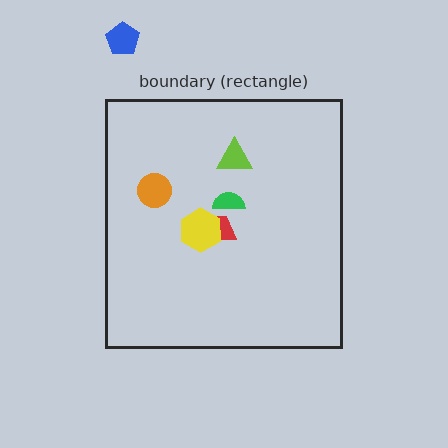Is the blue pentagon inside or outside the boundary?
Outside.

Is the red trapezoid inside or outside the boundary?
Inside.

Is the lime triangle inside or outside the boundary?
Inside.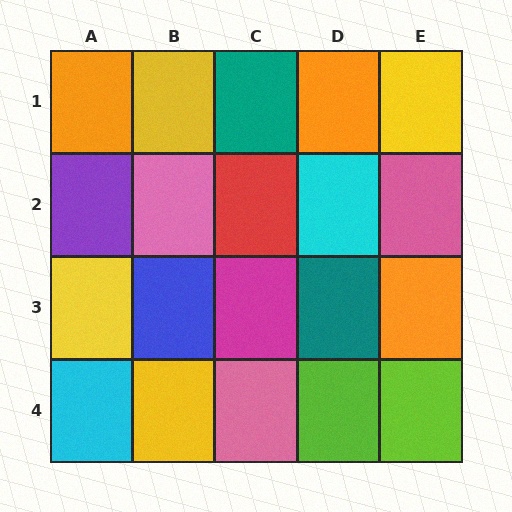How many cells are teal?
2 cells are teal.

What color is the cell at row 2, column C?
Red.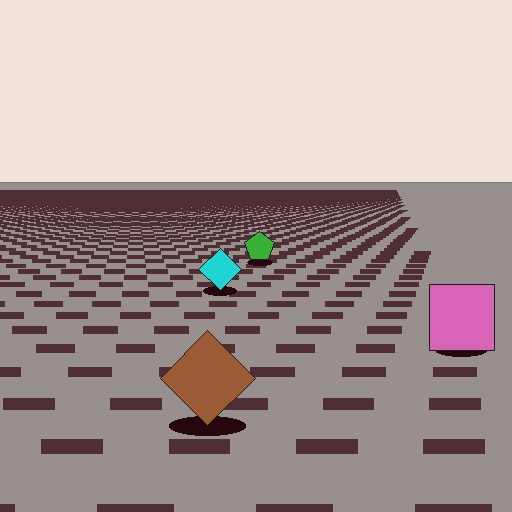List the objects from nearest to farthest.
From nearest to farthest: the brown diamond, the pink square, the cyan diamond, the green pentagon.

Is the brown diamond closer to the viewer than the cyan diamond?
Yes. The brown diamond is closer — you can tell from the texture gradient: the ground texture is coarser near it.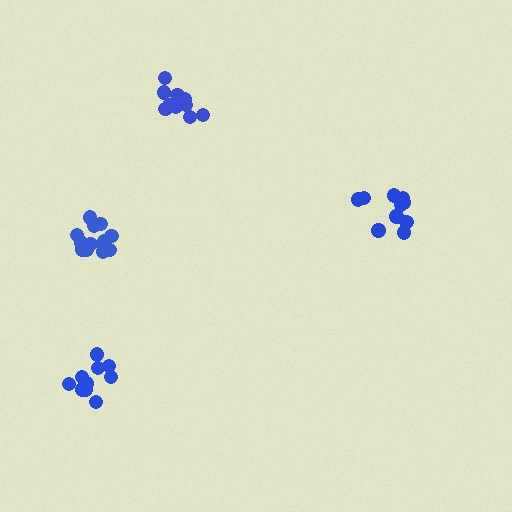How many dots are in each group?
Group 1: 10 dots, Group 2: 10 dots, Group 3: 11 dots, Group 4: 13 dots (44 total).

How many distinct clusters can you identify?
There are 4 distinct clusters.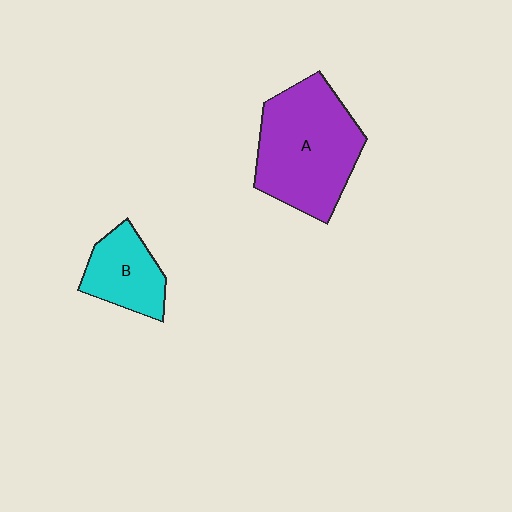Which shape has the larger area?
Shape A (purple).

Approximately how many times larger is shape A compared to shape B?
Approximately 2.1 times.